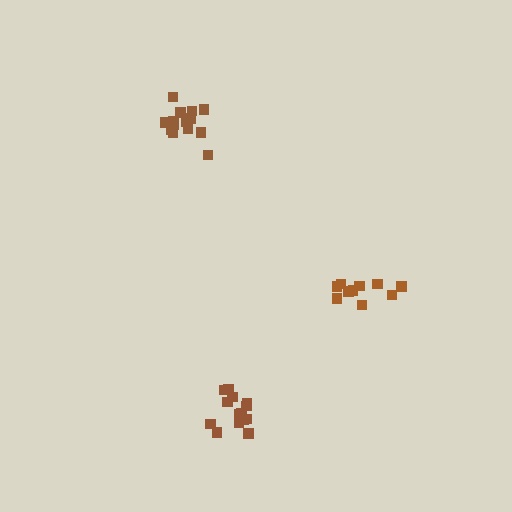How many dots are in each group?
Group 1: 10 dots, Group 2: 14 dots, Group 3: 14 dots (38 total).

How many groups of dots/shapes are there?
There are 3 groups.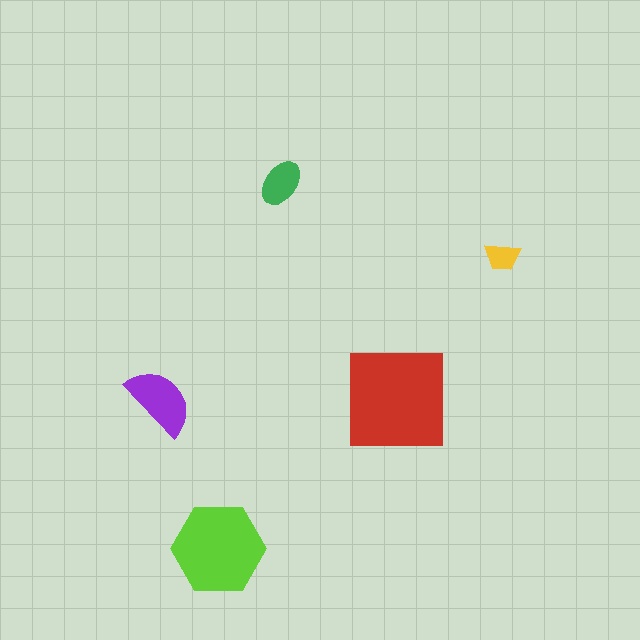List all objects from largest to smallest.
The red square, the lime hexagon, the purple semicircle, the green ellipse, the yellow trapezoid.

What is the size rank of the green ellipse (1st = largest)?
4th.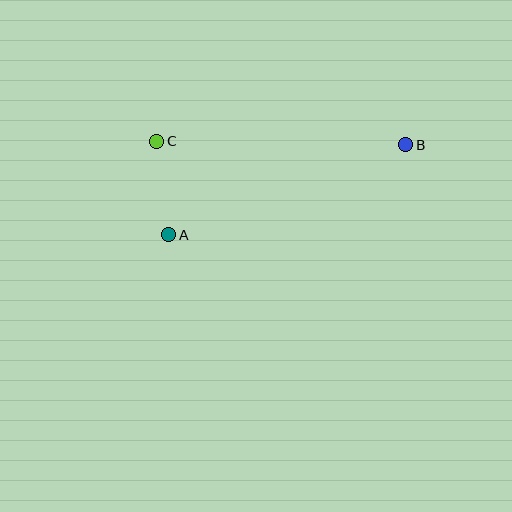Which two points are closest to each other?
Points A and C are closest to each other.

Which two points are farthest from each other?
Points A and B are farthest from each other.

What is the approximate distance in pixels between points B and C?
The distance between B and C is approximately 249 pixels.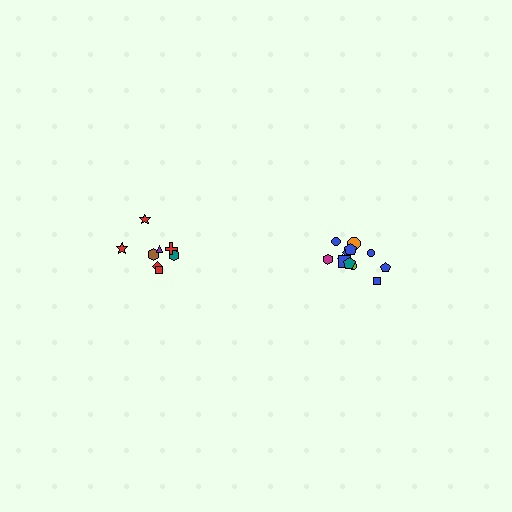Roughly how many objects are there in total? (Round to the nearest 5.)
Roughly 20 objects in total.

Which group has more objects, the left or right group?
The right group.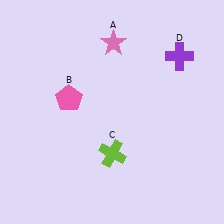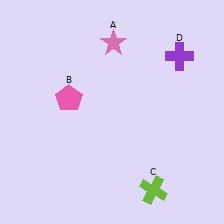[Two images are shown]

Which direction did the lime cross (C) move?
The lime cross (C) moved right.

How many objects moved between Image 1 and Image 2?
1 object moved between the two images.